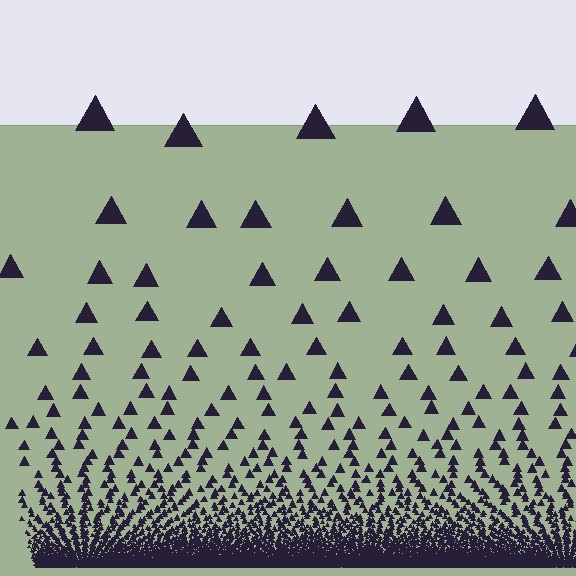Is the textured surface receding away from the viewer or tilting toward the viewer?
The surface appears to tilt toward the viewer. Texture elements get larger and sparser toward the top.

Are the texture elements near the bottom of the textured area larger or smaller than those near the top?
Smaller. The gradient is inverted — elements near the bottom are smaller and denser.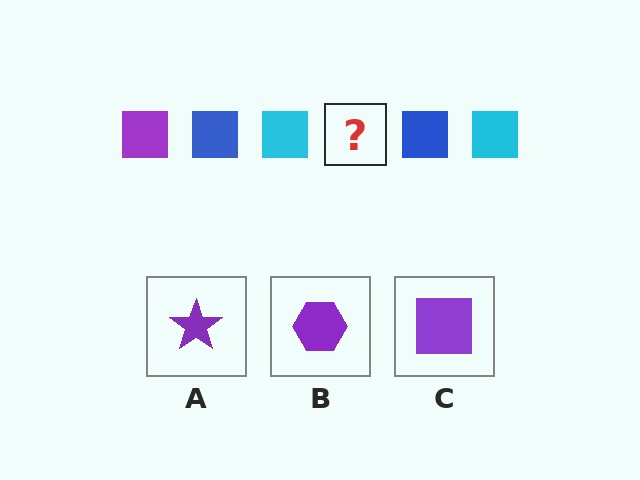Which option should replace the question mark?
Option C.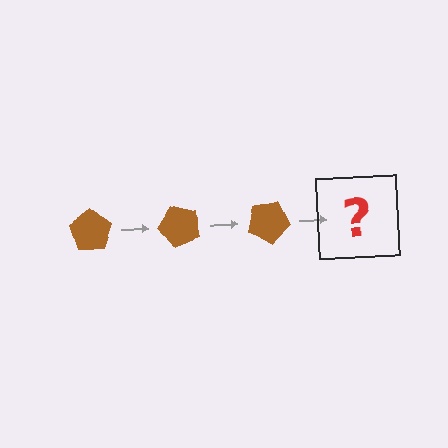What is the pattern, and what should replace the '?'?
The pattern is that the pentagon rotates 50 degrees each step. The '?' should be a brown pentagon rotated 150 degrees.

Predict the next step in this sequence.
The next step is a brown pentagon rotated 150 degrees.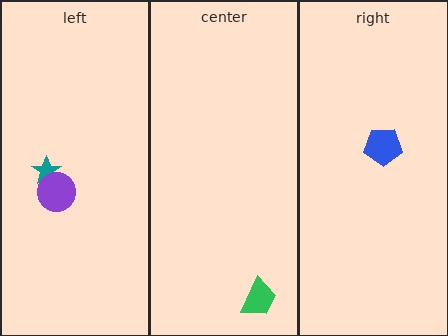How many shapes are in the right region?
1.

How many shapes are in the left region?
2.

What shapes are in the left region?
The teal star, the purple circle.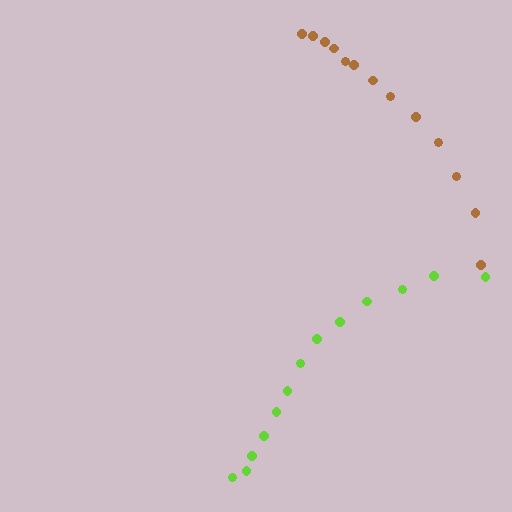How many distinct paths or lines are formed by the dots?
There are 2 distinct paths.